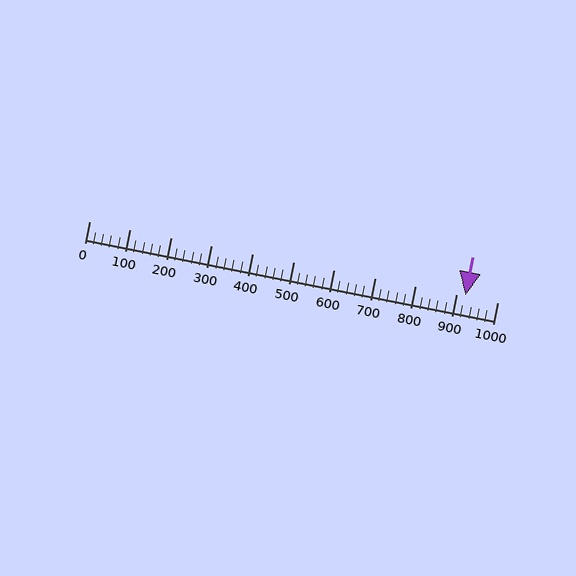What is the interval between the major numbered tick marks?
The major tick marks are spaced 100 units apart.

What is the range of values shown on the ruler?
The ruler shows values from 0 to 1000.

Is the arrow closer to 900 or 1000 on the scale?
The arrow is closer to 900.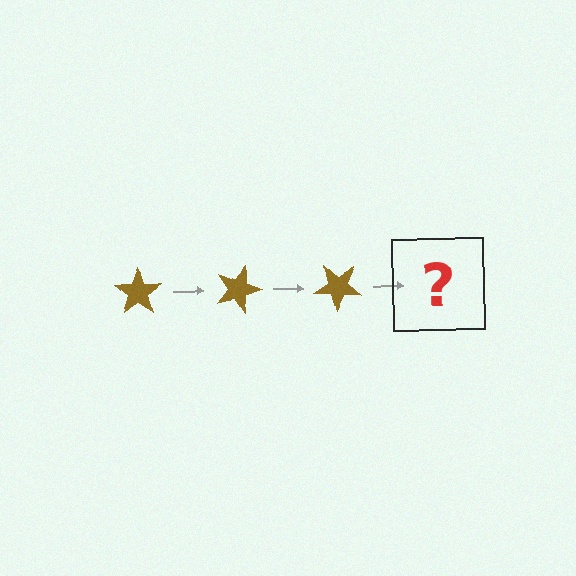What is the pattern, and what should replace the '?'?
The pattern is that the star rotates 20 degrees each step. The '?' should be a brown star rotated 60 degrees.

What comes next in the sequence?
The next element should be a brown star rotated 60 degrees.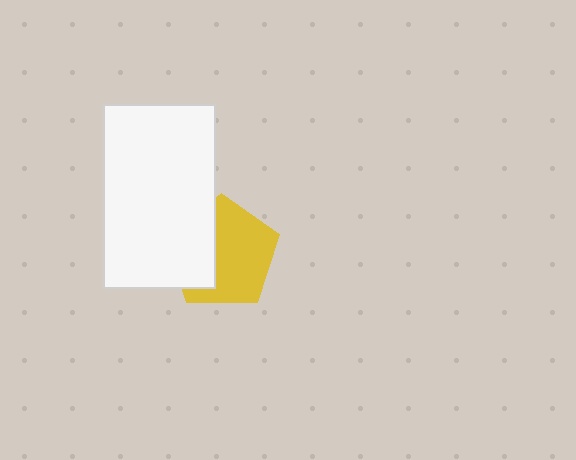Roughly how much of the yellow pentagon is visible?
About half of it is visible (roughly 63%).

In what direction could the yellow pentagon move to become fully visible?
The yellow pentagon could move right. That would shift it out from behind the white rectangle entirely.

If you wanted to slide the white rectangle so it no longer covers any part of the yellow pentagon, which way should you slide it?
Slide it left — that is the most direct way to separate the two shapes.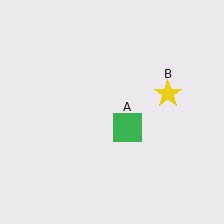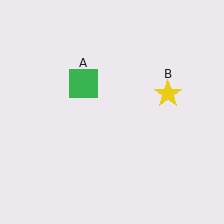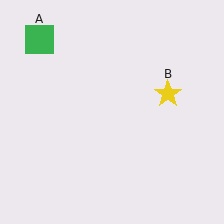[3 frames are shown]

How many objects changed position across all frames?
1 object changed position: green square (object A).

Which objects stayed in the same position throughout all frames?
Yellow star (object B) remained stationary.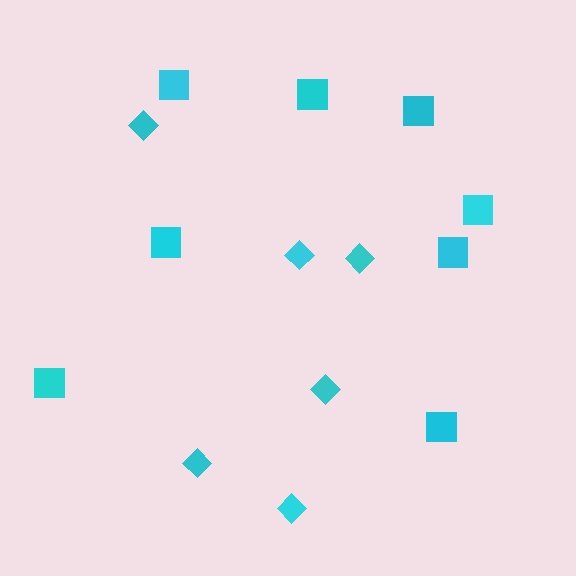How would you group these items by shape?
There are 2 groups: one group of squares (8) and one group of diamonds (6).